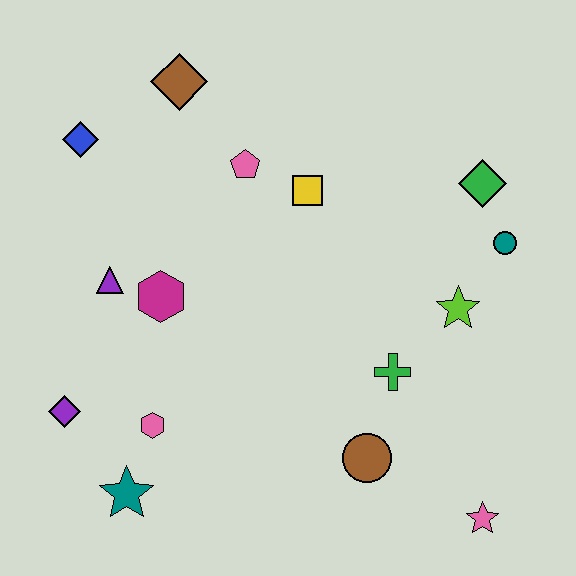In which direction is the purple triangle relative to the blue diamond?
The purple triangle is below the blue diamond.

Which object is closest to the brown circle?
The green cross is closest to the brown circle.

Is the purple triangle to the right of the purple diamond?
Yes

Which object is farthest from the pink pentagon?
The pink star is farthest from the pink pentagon.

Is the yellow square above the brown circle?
Yes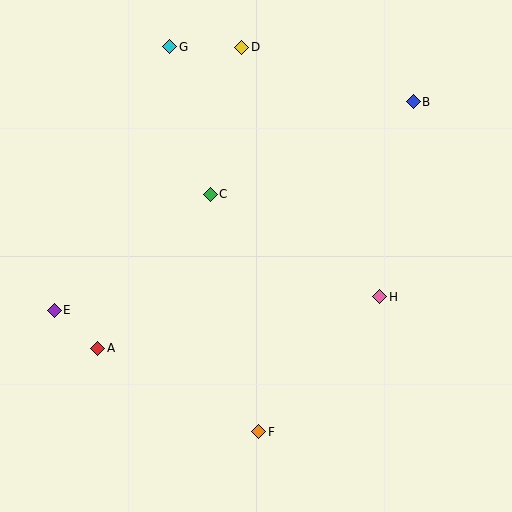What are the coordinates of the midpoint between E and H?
The midpoint between E and H is at (217, 303).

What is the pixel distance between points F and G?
The distance between F and G is 395 pixels.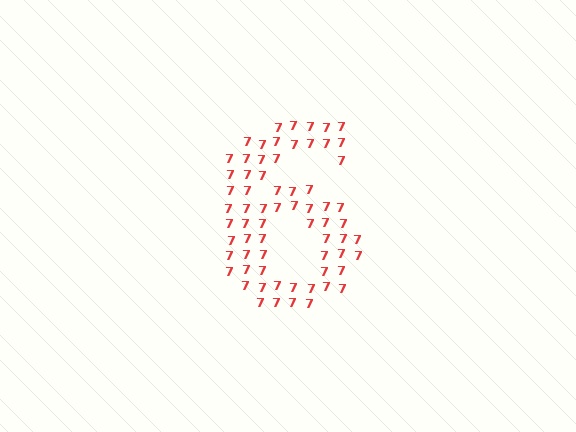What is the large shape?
The large shape is the digit 6.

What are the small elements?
The small elements are digit 7's.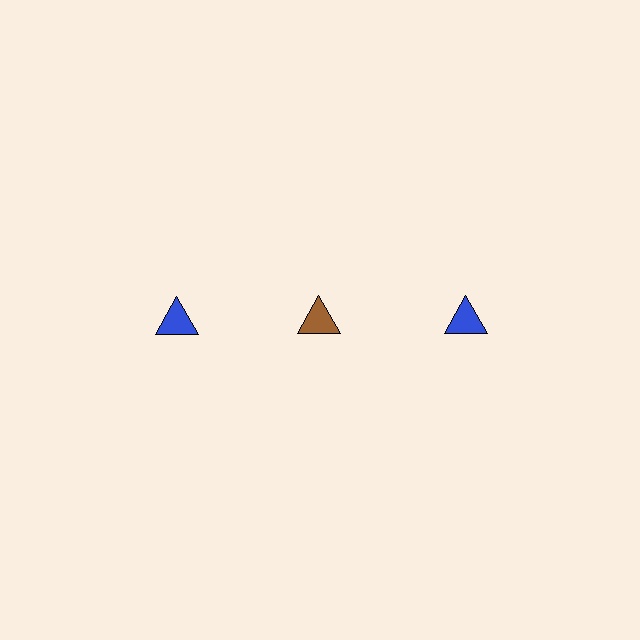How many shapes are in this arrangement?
There are 3 shapes arranged in a grid pattern.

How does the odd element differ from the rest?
It has a different color: brown instead of blue.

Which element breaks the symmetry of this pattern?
The brown triangle in the top row, second from left column breaks the symmetry. All other shapes are blue triangles.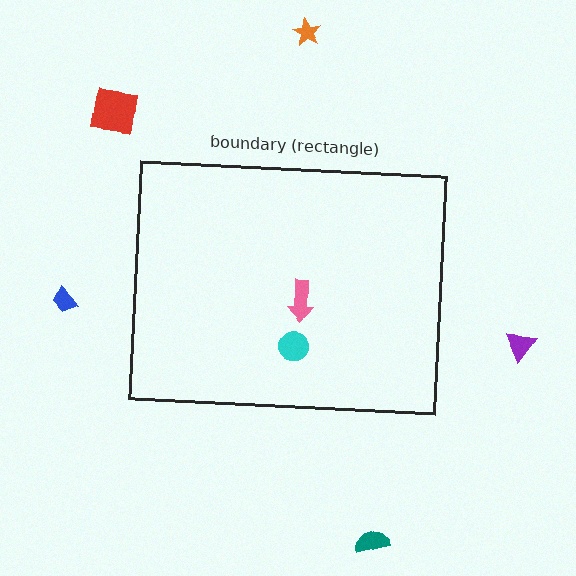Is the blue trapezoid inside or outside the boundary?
Outside.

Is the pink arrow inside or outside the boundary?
Inside.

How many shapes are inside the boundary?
2 inside, 5 outside.